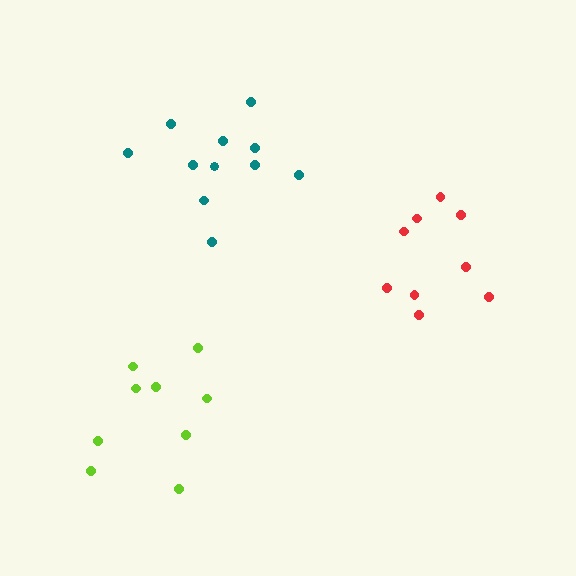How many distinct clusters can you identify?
There are 3 distinct clusters.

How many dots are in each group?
Group 1: 9 dots, Group 2: 11 dots, Group 3: 9 dots (29 total).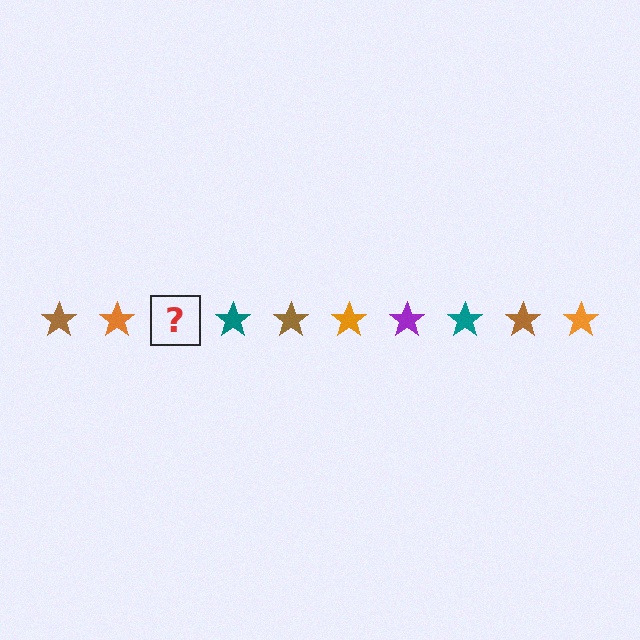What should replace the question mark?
The question mark should be replaced with a purple star.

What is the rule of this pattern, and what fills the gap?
The rule is that the pattern cycles through brown, orange, purple, teal stars. The gap should be filled with a purple star.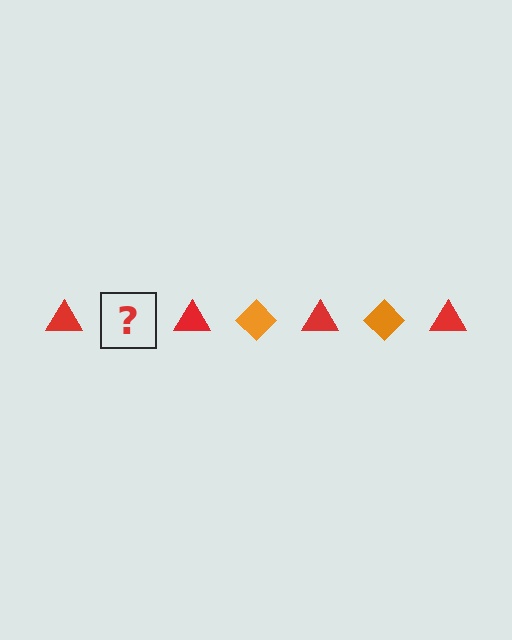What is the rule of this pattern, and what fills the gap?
The rule is that the pattern alternates between red triangle and orange diamond. The gap should be filled with an orange diamond.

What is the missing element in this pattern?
The missing element is an orange diamond.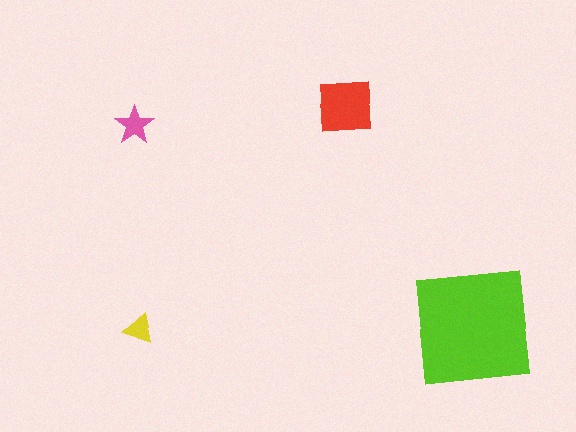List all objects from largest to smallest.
The lime square, the red square, the pink star, the yellow triangle.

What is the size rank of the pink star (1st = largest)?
3rd.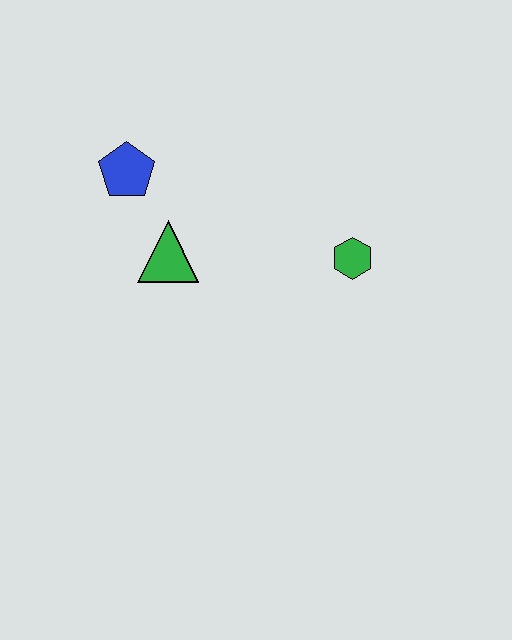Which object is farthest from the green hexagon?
The blue pentagon is farthest from the green hexagon.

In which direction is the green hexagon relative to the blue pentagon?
The green hexagon is to the right of the blue pentagon.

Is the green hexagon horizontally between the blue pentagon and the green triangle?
No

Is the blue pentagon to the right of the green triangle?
No